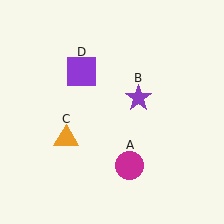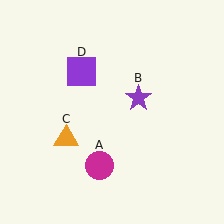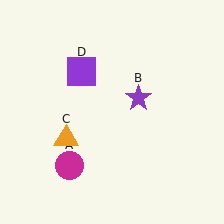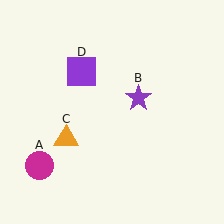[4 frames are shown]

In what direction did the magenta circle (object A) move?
The magenta circle (object A) moved left.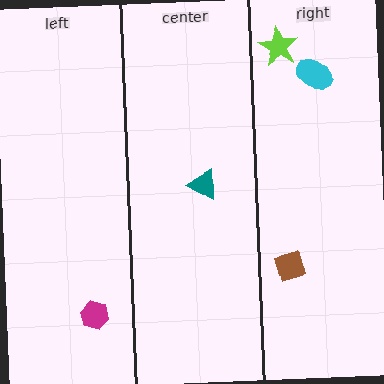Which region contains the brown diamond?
The right region.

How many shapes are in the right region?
3.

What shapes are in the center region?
The teal triangle.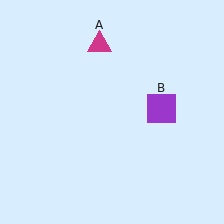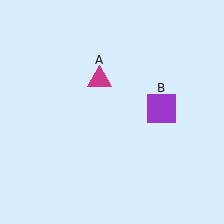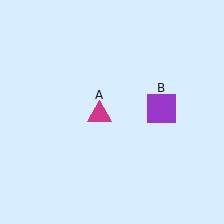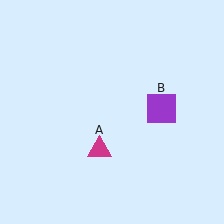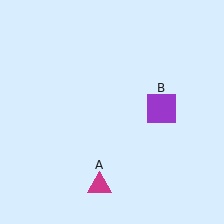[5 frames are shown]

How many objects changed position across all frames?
1 object changed position: magenta triangle (object A).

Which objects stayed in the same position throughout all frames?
Purple square (object B) remained stationary.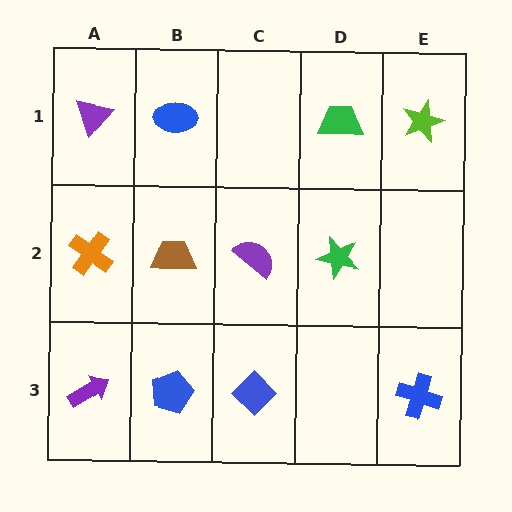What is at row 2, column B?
A brown trapezoid.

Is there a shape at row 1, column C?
No, that cell is empty.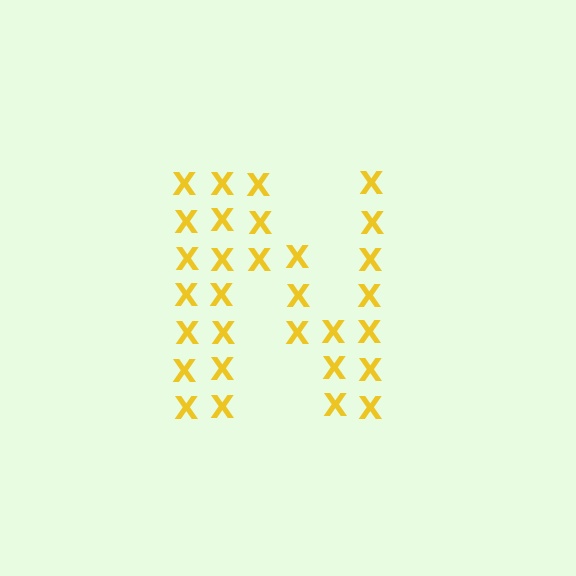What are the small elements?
The small elements are letter X's.